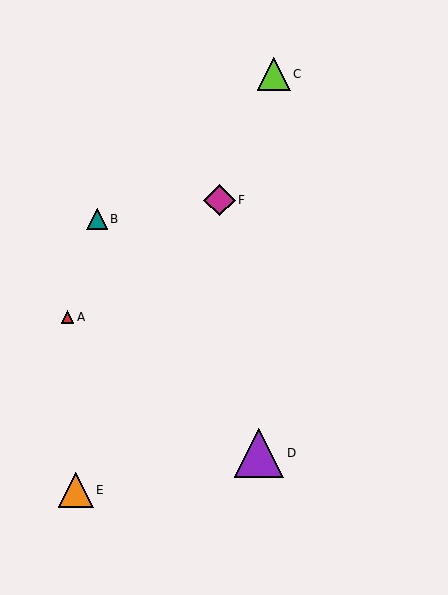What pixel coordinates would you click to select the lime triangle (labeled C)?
Click at (274, 74) to select the lime triangle C.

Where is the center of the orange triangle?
The center of the orange triangle is at (76, 490).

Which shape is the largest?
The purple triangle (labeled D) is the largest.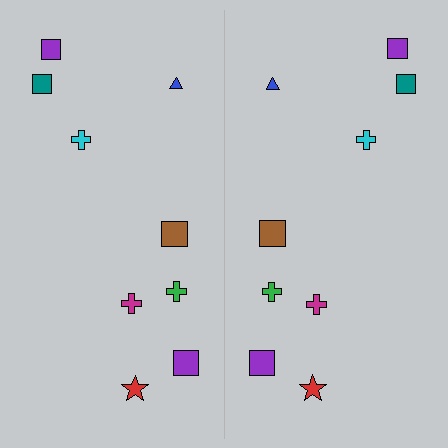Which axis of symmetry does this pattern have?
The pattern has a vertical axis of symmetry running through the center of the image.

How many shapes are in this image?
There are 18 shapes in this image.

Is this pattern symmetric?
Yes, this pattern has bilateral (reflection) symmetry.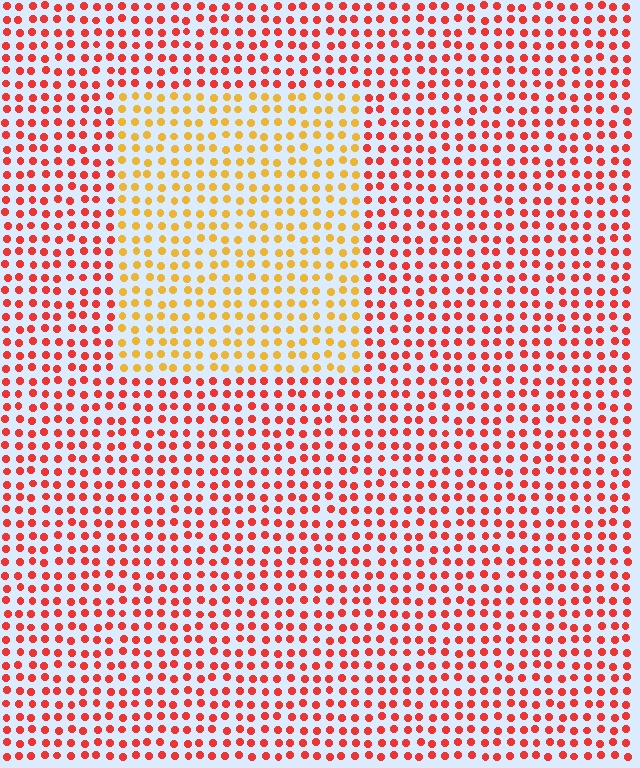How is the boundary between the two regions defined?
The boundary is defined purely by a slight shift in hue (about 42 degrees). Spacing, size, and orientation are identical on both sides.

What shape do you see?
I see a rectangle.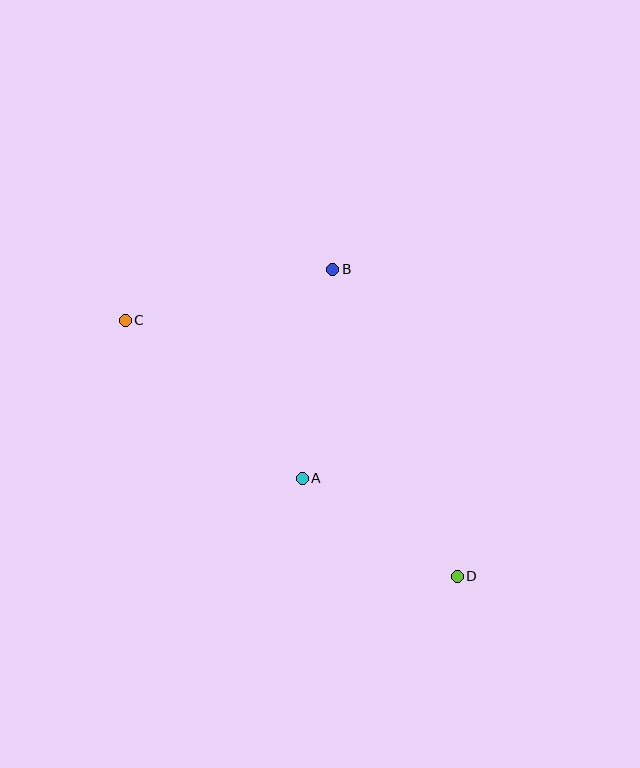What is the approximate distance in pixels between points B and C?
The distance between B and C is approximately 213 pixels.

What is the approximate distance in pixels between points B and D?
The distance between B and D is approximately 331 pixels.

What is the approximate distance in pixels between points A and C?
The distance between A and C is approximately 237 pixels.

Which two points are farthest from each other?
Points C and D are farthest from each other.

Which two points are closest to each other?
Points A and D are closest to each other.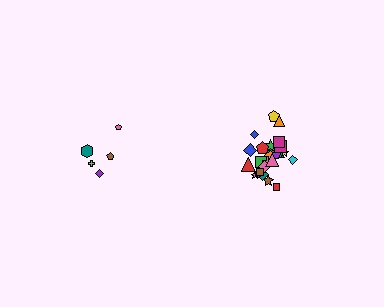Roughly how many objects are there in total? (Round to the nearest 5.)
Roughly 30 objects in total.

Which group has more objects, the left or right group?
The right group.